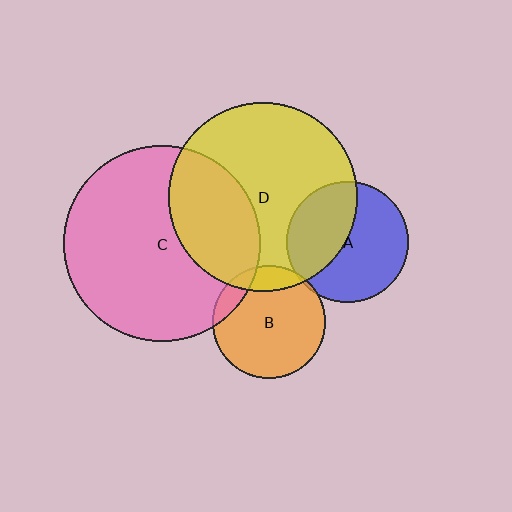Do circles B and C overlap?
Yes.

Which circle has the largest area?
Circle C (pink).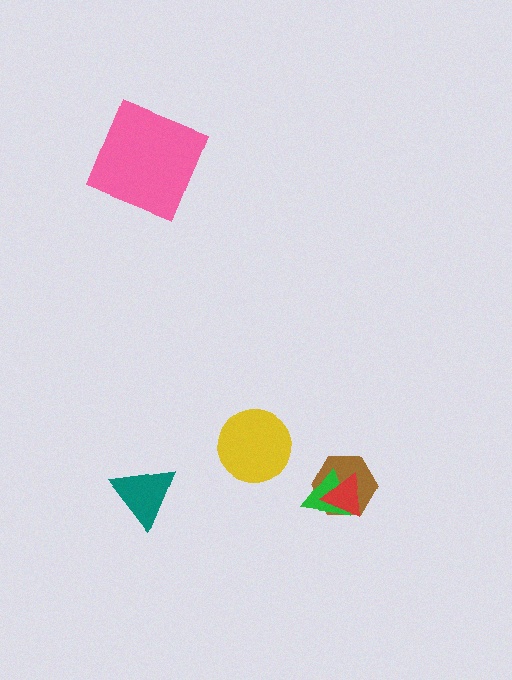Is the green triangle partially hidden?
Yes, it is partially covered by another shape.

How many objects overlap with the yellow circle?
0 objects overlap with the yellow circle.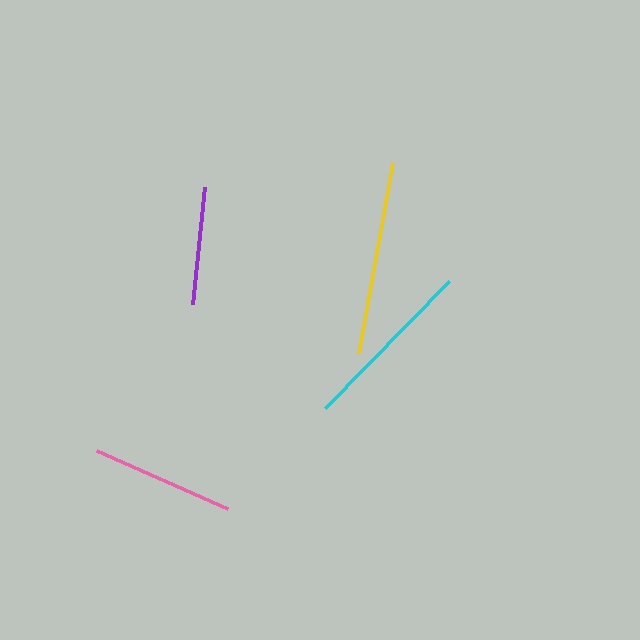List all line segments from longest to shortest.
From longest to shortest: yellow, cyan, pink, purple.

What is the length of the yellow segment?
The yellow segment is approximately 192 pixels long.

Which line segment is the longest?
The yellow line is the longest at approximately 192 pixels.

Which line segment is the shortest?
The purple line is the shortest at approximately 118 pixels.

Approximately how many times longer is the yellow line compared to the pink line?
The yellow line is approximately 1.3 times the length of the pink line.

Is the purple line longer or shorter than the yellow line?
The yellow line is longer than the purple line.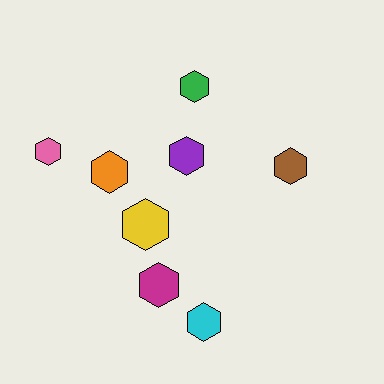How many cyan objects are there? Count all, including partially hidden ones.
There is 1 cyan object.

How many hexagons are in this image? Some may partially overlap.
There are 8 hexagons.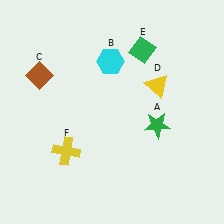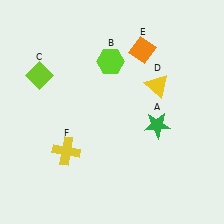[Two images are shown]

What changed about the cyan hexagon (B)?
In Image 1, B is cyan. In Image 2, it changed to lime.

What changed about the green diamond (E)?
In Image 1, E is green. In Image 2, it changed to orange.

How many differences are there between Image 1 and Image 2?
There are 3 differences between the two images.